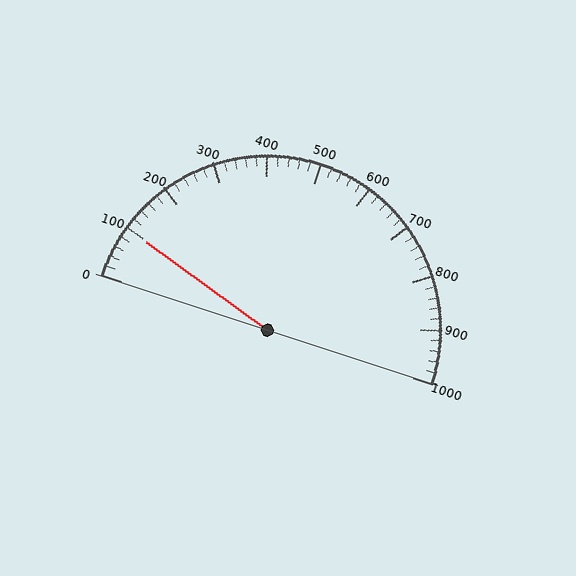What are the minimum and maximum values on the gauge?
The gauge ranges from 0 to 1000.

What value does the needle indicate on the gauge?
The needle indicates approximately 100.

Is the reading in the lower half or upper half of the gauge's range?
The reading is in the lower half of the range (0 to 1000).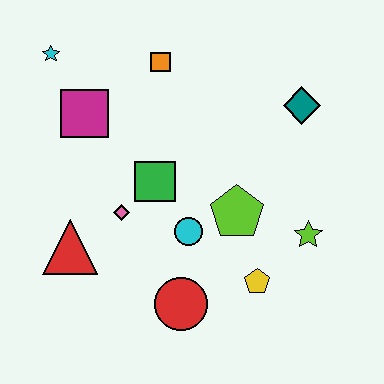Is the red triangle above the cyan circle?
No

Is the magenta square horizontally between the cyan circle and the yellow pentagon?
No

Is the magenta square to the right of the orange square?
No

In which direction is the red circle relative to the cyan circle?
The red circle is below the cyan circle.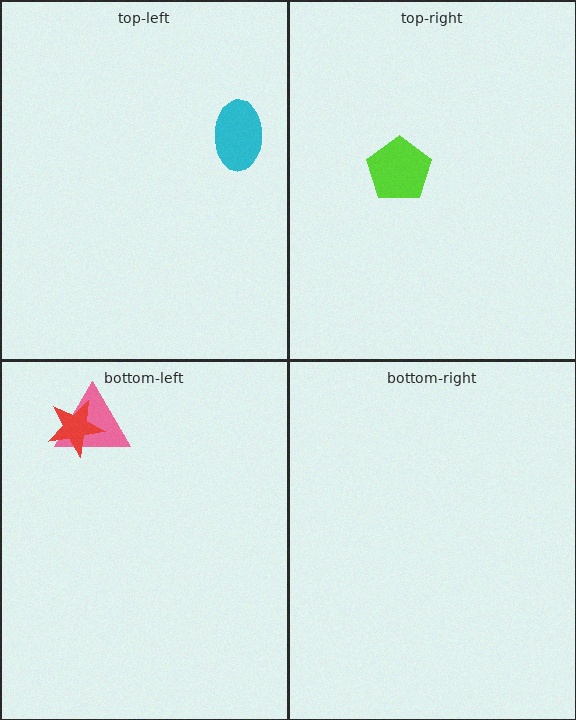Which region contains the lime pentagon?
The top-right region.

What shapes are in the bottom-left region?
The pink triangle, the red star.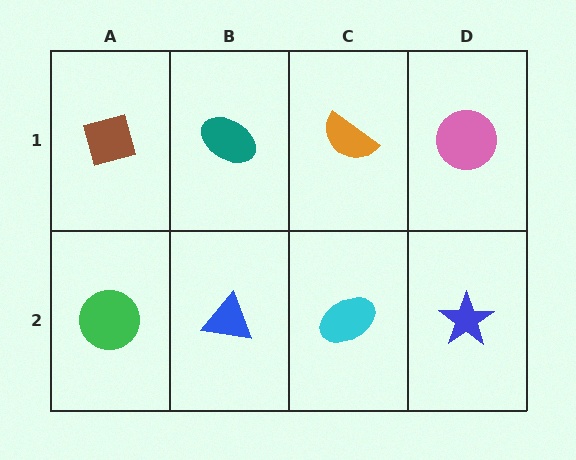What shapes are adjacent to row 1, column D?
A blue star (row 2, column D), an orange semicircle (row 1, column C).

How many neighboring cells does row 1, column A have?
2.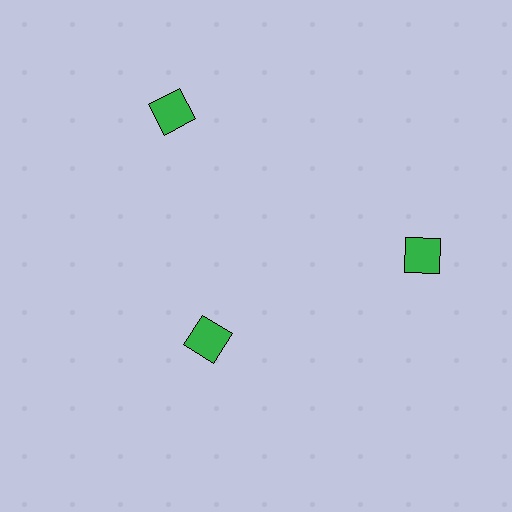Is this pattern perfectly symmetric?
No. The 3 green diamonds are arranged in a ring, but one element near the 7 o'clock position is pulled inward toward the center, breaking the 3-fold rotational symmetry.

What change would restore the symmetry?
The symmetry would be restored by moving it outward, back onto the ring so that all 3 diamonds sit at equal angles and equal distance from the center.